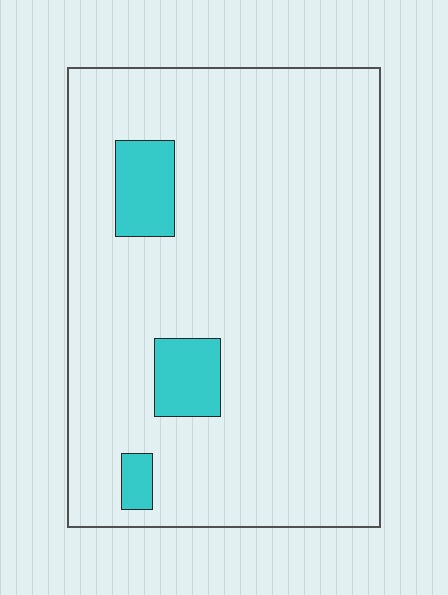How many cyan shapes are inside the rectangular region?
3.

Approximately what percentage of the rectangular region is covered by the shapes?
Approximately 10%.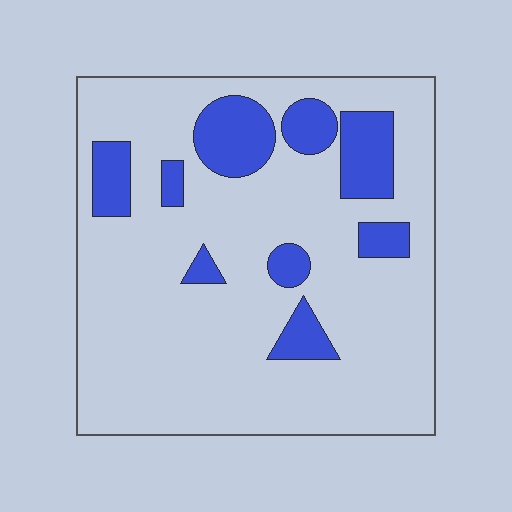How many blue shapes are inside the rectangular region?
9.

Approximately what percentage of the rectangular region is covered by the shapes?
Approximately 20%.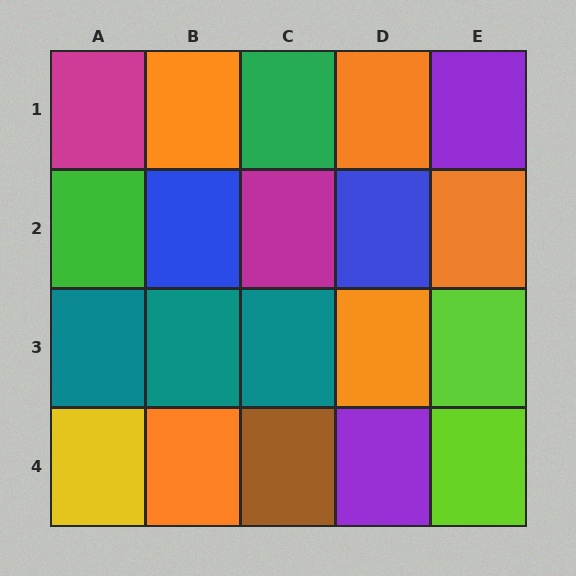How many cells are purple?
2 cells are purple.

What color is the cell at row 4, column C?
Brown.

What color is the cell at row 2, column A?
Green.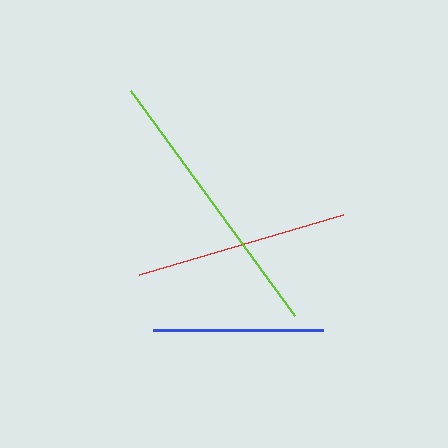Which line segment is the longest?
The lime line is the longest at approximately 278 pixels.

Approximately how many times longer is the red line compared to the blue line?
The red line is approximately 1.3 times the length of the blue line.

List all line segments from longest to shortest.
From longest to shortest: lime, red, blue.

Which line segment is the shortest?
The blue line is the shortest at approximately 169 pixels.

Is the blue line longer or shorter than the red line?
The red line is longer than the blue line.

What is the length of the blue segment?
The blue segment is approximately 169 pixels long.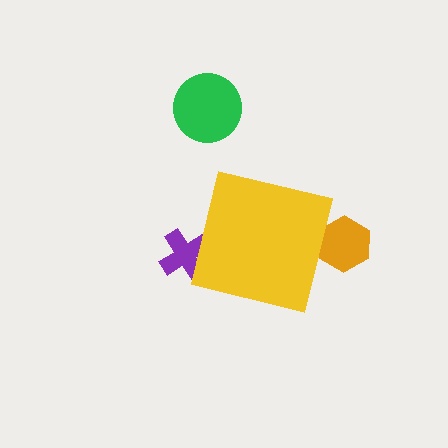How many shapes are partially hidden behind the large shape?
2 shapes are partially hidden.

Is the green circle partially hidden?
No, the green circle is fully visible.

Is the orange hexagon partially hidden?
Yes, the orange hexagon is partially hidden behind the yellow square.